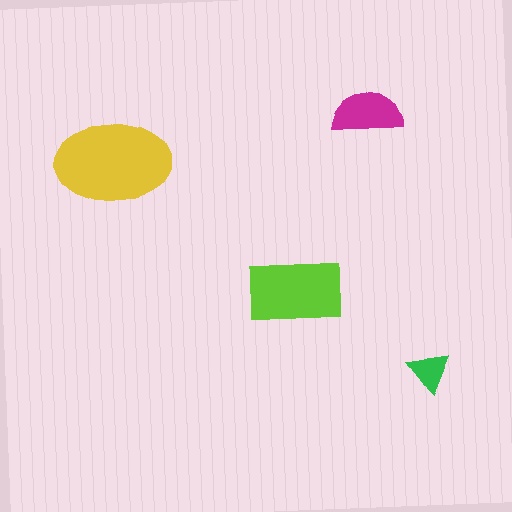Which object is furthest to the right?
The green triangle is rightmost.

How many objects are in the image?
There are 4 objects in the image.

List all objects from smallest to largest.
The green triangle, the magenta semicircle, the lime rectangle, the yellow ellipse.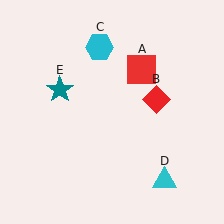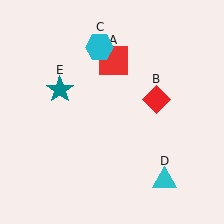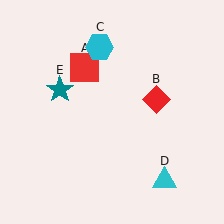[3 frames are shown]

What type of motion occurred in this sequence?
The red square (object A) rotated counterclockwise around the center of the scene.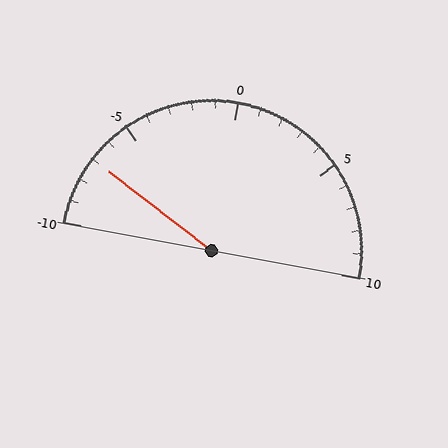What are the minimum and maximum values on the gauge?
The gauge ranges from -10 to 10.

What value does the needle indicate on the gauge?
The needle indicates approximately -7.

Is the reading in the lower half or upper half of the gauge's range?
The reading is in the lower half of the range (-10 to 10).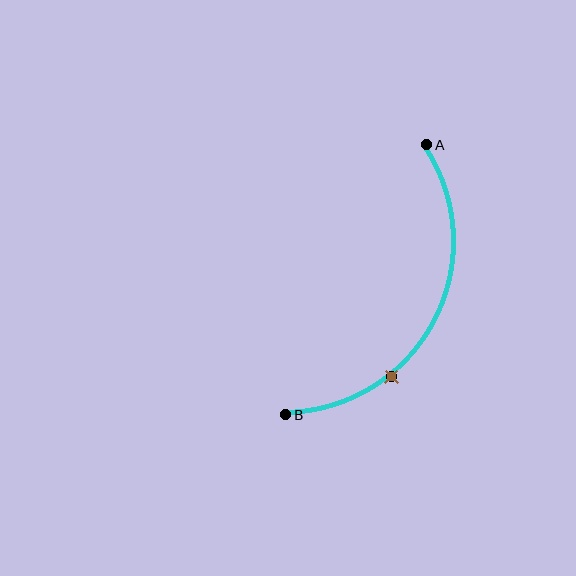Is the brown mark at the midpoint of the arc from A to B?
No. The brown mark lies on the arc but is closer to endpoint B. The arc midpoint would be at the point on the curve equidistant along the arc from both A and B.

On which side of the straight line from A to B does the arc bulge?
The arc bulges to the right of the straight line connecting A and B.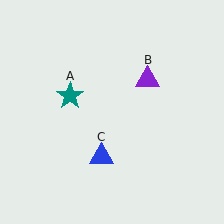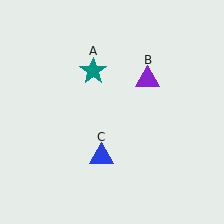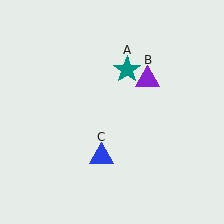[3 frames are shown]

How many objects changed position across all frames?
1 object changed position: teal star (object A).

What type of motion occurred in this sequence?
The teal star (object A) rotated clockwise around the center of the scene.